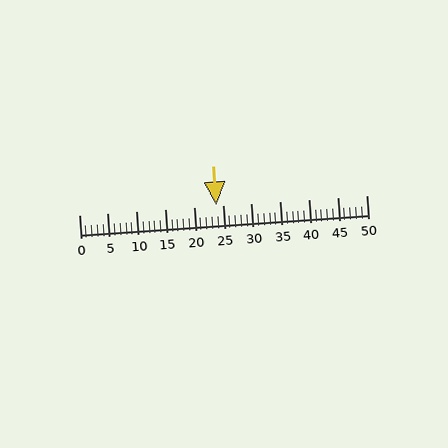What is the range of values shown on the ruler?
The ruler shows values from 0 to 50.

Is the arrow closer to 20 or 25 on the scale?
The arrow is closer to 25.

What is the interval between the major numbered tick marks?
The major tick marks are spaced 5 units apart.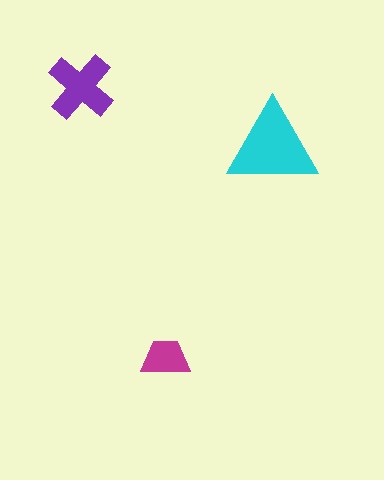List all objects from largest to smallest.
The cyan triangle, the purple cross, the magenta trapezoid.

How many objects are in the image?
There are 3 objects in the image.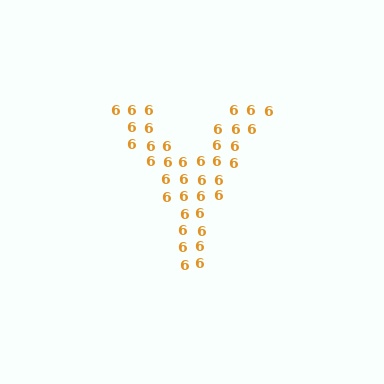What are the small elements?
The small elements are digit 6's.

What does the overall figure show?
The overall figure shows the letter Y.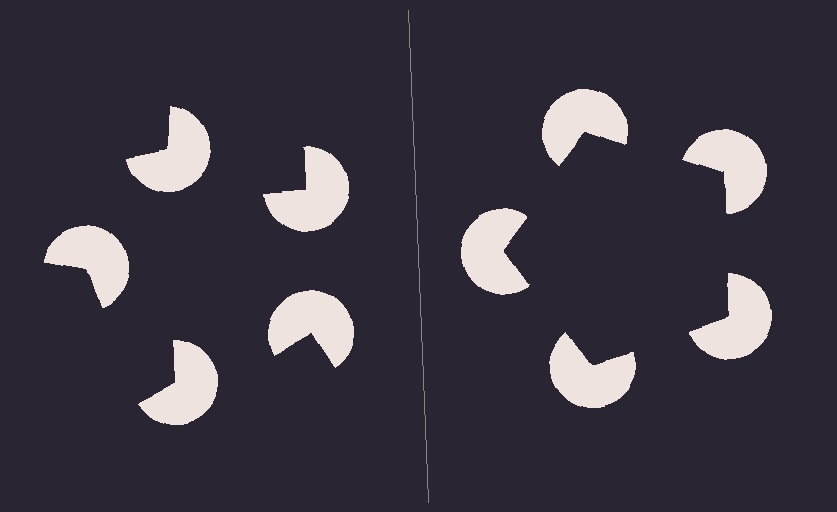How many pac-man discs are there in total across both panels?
10 — 5 on each side.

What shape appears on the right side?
An illusory pentagon.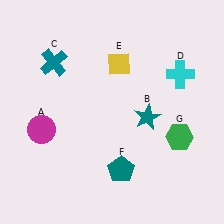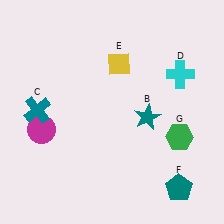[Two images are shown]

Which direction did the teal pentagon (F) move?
The teal pentagon (F) moved right.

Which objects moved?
The objects that moved are: the teal cross (C), the teal pentagon (F).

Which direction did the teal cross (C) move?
The teal cross (C) moved down.